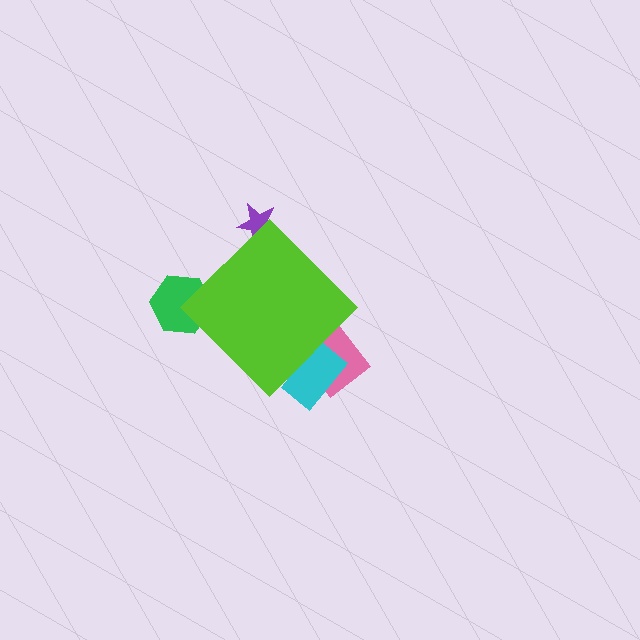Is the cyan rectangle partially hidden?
Yes, the cyan rectangle is partially hidden behind the lime diamond.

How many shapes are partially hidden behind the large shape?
4 shapes are partially hidden.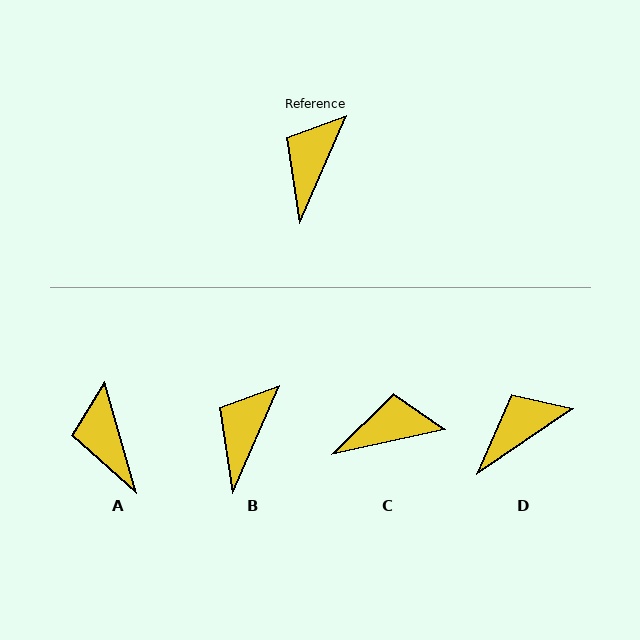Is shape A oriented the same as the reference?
No, it is off by about 40 degrees.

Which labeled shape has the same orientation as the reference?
B.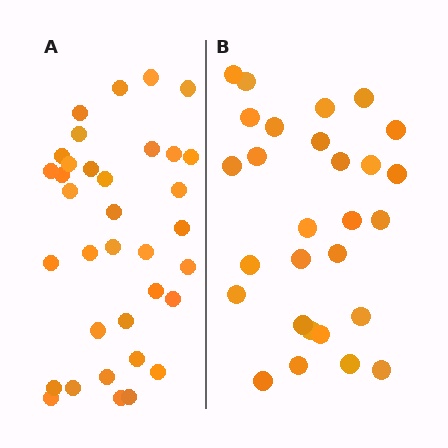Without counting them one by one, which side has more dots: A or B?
Region A (the left region) has more dots.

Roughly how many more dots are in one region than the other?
Region A has roughly 8 or so more dots than region B.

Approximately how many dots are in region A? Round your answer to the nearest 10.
About 40 dots. (The exact count is 35, which rounds to 40.)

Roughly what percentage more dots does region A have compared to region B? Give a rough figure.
About 25% more.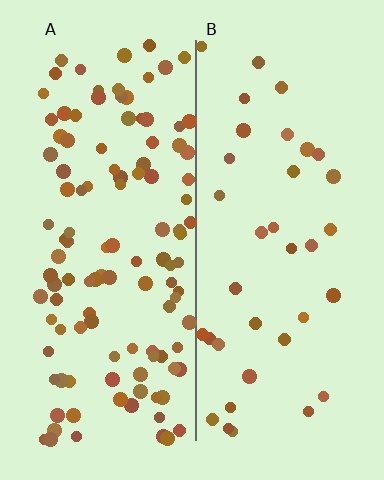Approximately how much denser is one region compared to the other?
Approximately 3.1× — region A over region B.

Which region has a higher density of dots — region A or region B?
A (the left).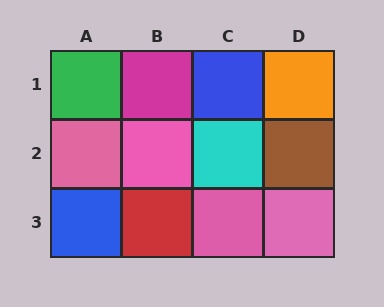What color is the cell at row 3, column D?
Pink.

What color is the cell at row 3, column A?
Blue.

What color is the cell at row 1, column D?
Orange.